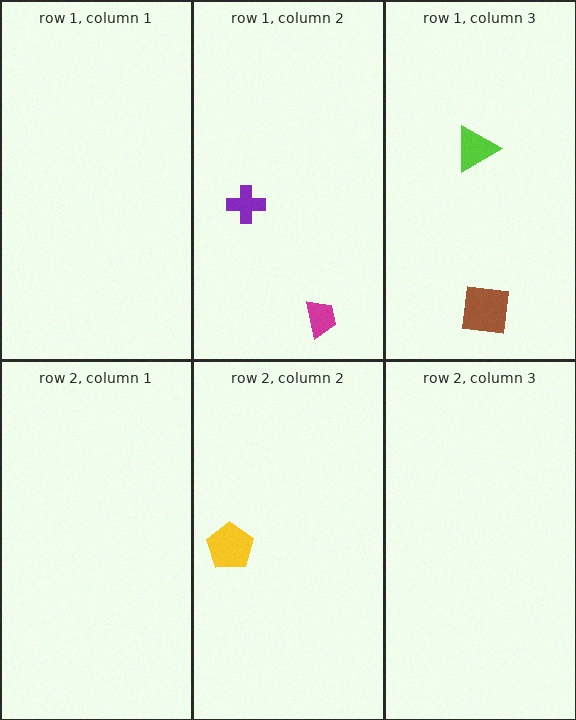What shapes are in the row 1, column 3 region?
The lime triangle, the brown square.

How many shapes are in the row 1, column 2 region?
2.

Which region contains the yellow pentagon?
The row 2, column 2 region.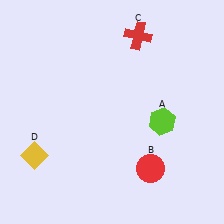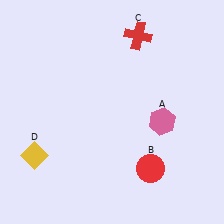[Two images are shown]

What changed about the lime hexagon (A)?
In Image 1, A is lime. In Image 2, it changed to pink.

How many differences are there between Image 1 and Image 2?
There is 1 difference between the two images.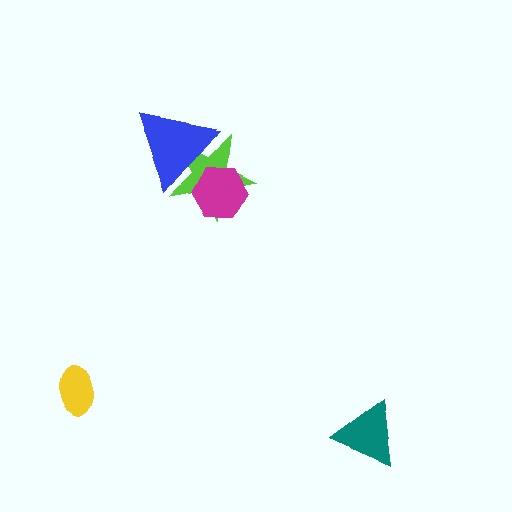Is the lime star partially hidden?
Yes, it is partially covered by another shape.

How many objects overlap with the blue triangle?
2 objects overlap with the blue triangle.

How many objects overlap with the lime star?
2 objects overlap with the lime star.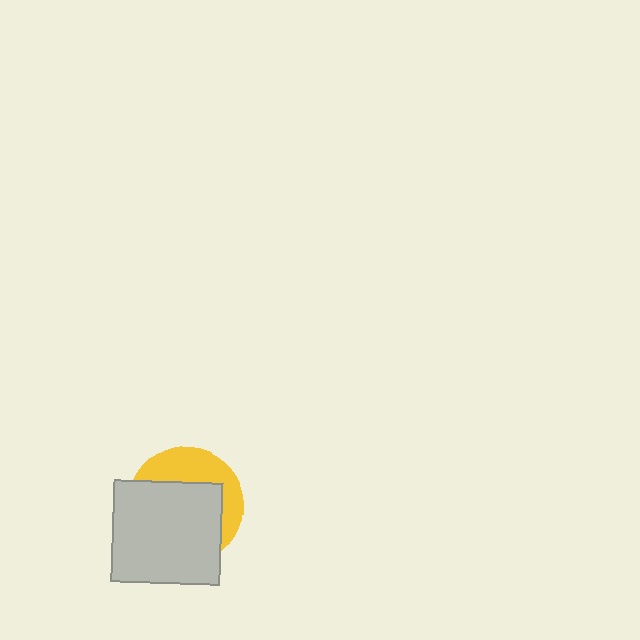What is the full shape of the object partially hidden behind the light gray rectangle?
The partially hidden object is a yellow circle.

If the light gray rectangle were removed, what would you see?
You would see the complete yellow circle.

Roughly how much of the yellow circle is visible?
A small part of it is visible (roughly 35%).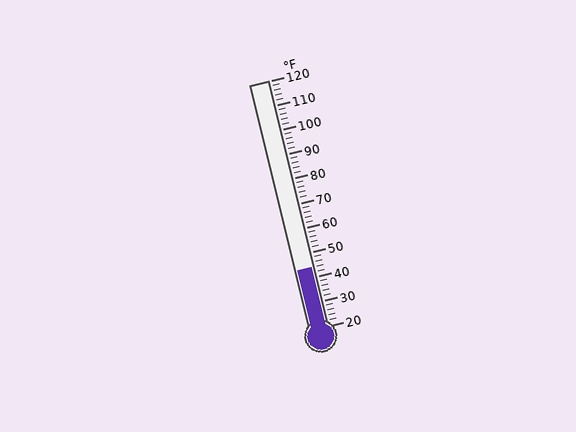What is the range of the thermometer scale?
The thermometer scale ranges from 20°F to 120°F.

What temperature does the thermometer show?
The thermometer shows approximately 44°F.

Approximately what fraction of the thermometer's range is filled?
The thermometer is filled to approximately 25% of its range.